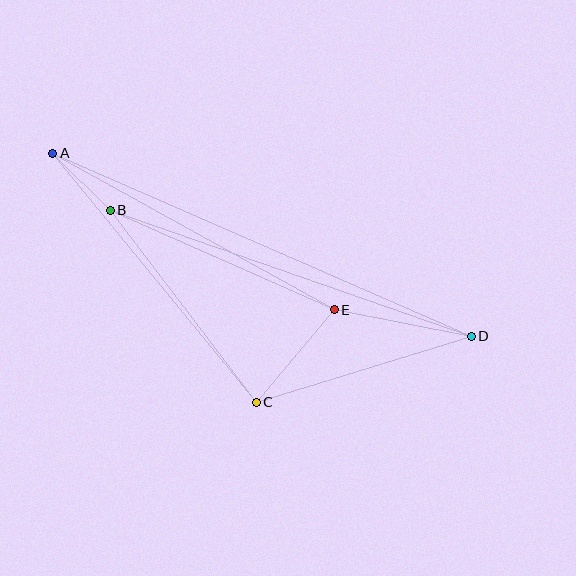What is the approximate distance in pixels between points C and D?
The distance between C and D is approximately 225 pixels.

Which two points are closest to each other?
Points A and B are closest to each other.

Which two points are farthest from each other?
Points A and D are farthest from each other.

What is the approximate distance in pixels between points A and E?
The distance between A and E is approximately 322 pixels.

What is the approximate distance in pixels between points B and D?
The distance between B and D is approximately 382 pixels.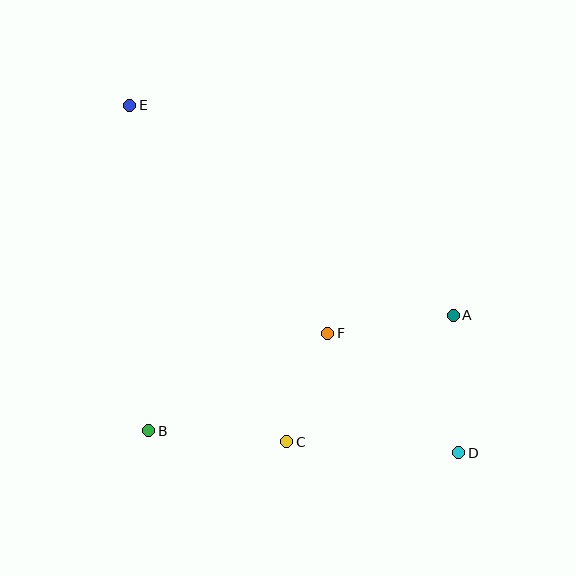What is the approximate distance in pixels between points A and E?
The distance between A and E is approximately 385 pixels.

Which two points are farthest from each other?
Points D and E are farthest from each other.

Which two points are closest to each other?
Points C and F are closest to each other.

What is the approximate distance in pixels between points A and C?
The distance between A and C is approximately 209 pixels.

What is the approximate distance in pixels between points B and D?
The distance between B and D is approximately 311 pixels.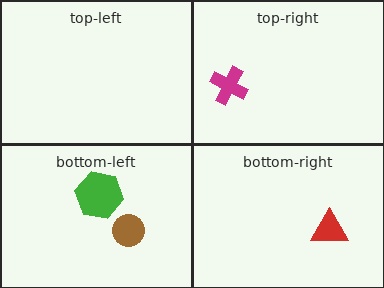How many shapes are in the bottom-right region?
1.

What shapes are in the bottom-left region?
The brown circle, the green hexagon.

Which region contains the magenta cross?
The top-right region.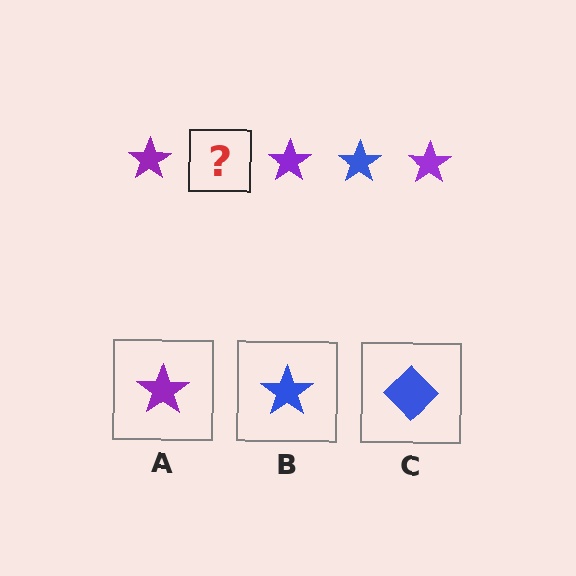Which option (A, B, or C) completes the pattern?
B.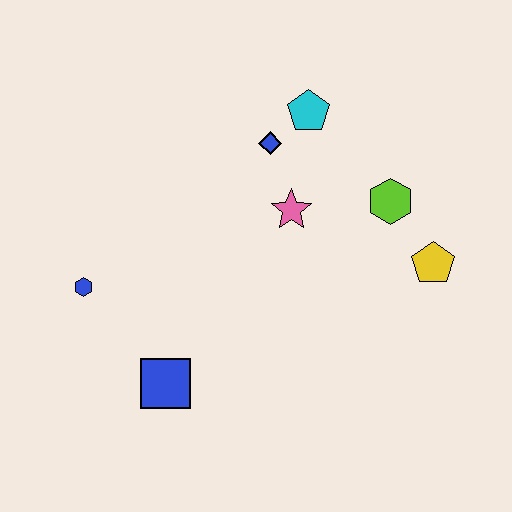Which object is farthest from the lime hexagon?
The blue hexagon is farthest from the lime hexagon.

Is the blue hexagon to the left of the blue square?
Yes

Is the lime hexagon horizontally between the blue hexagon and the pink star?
No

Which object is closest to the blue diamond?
The cyan pentagon is closest to the blue diamond.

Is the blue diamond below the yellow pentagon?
No